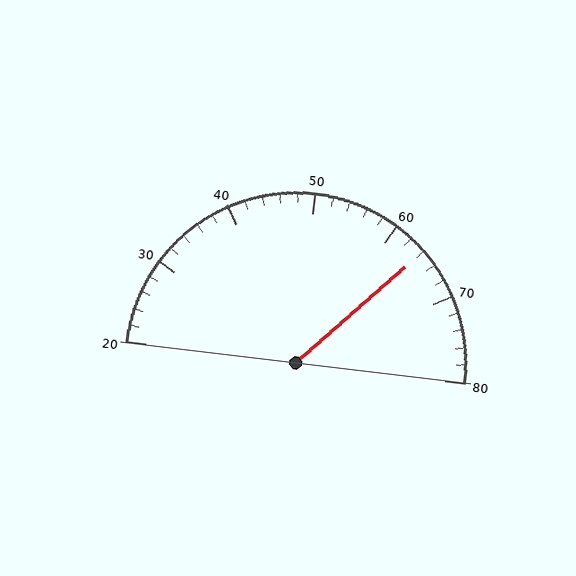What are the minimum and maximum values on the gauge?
The gauge ranges from 20 to 80.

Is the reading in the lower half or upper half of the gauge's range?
The reading is in the upper half of the range (20 to 80).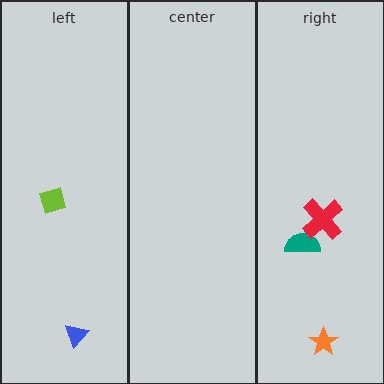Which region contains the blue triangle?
The left region.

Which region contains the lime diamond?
The left region.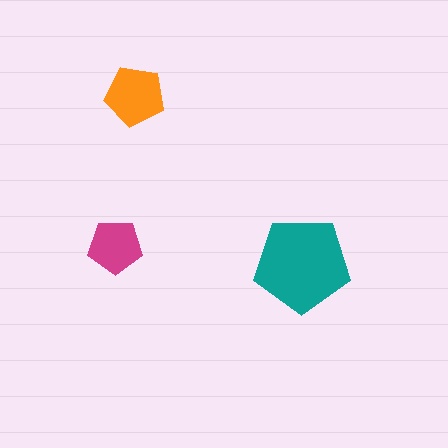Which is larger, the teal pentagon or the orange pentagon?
The teal one.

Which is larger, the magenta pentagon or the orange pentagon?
The orange one.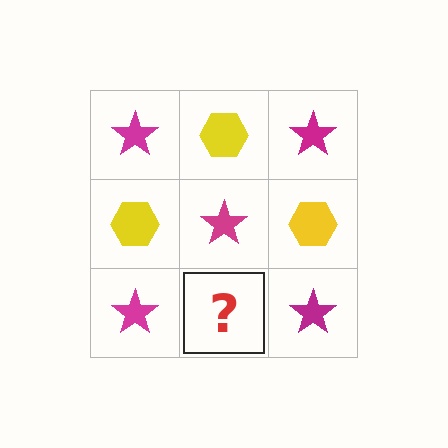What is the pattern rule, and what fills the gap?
The rule is that it alternates magenta star and yellow hexagon in a checkerboard pattern. The gap should be filled with a yellow hexagon.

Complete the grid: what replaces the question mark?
The question mark should be replaced with a yellow hexagon.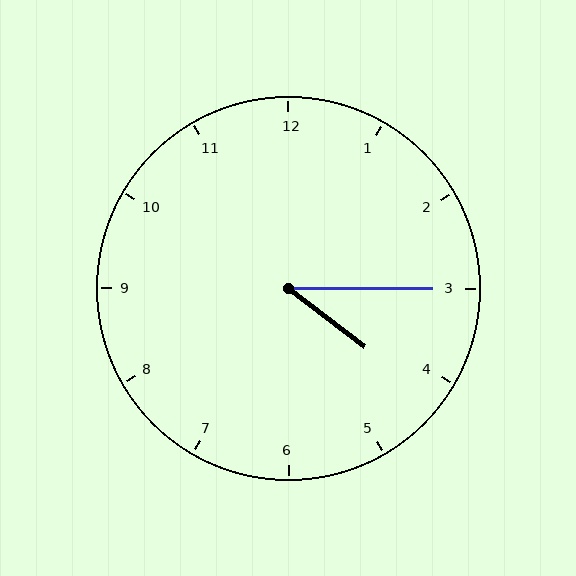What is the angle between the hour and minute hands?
Approximately 38 degrees.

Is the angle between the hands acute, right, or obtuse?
It is acute.